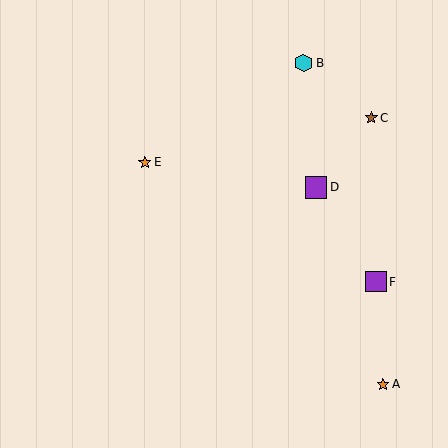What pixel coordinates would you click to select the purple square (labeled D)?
Click at (316, 187) to select the purple square D.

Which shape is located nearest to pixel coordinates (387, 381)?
The orange star (labeled A) at (383, 384) is nearest to that location.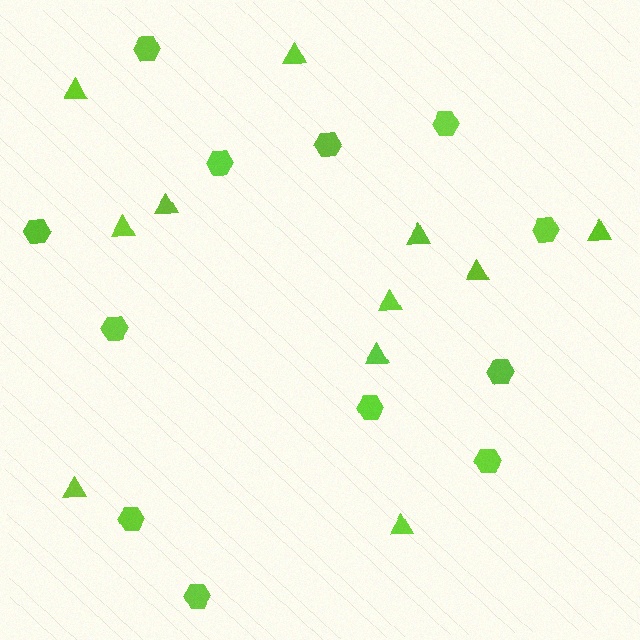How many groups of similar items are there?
There are 2 groups: one group of hexagons (12) and one group of triangles (11).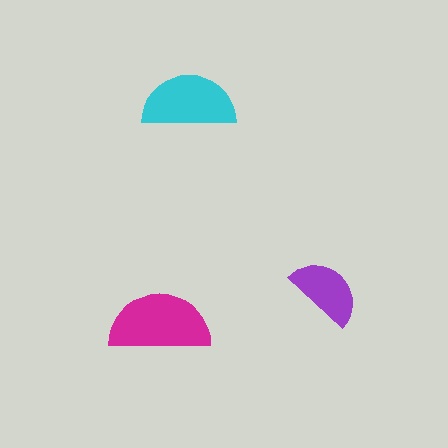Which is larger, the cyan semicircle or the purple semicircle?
The cyan one.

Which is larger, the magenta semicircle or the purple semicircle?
The magenta one.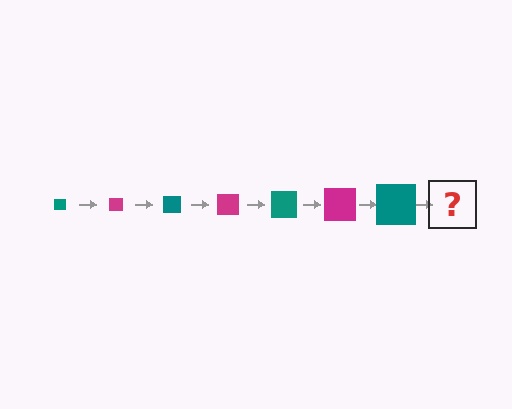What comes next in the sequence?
The next element should be a magenta square, larger than the previous one.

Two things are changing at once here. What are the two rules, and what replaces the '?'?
The two rules are that the square grows larger each step and the color cycles through teal and magenta. The '?' should be a magenta square, larger than the previous one.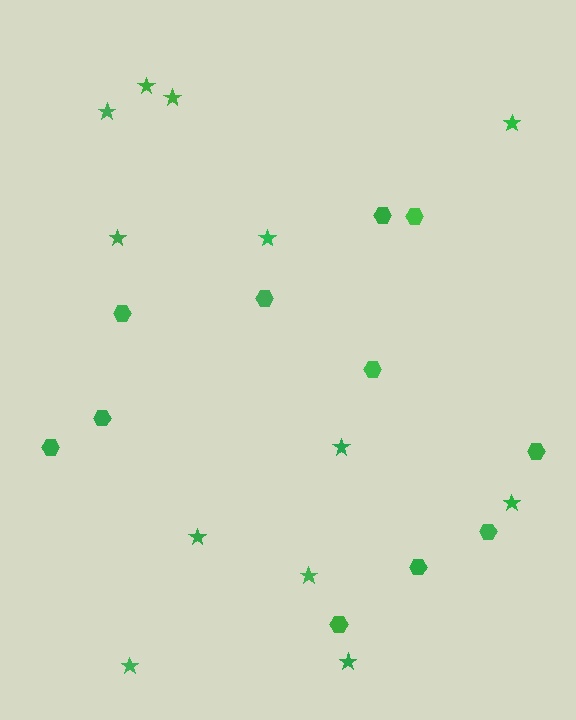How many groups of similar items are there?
There are 2 groups: one group of hexagons (11) and one group of stars (12).